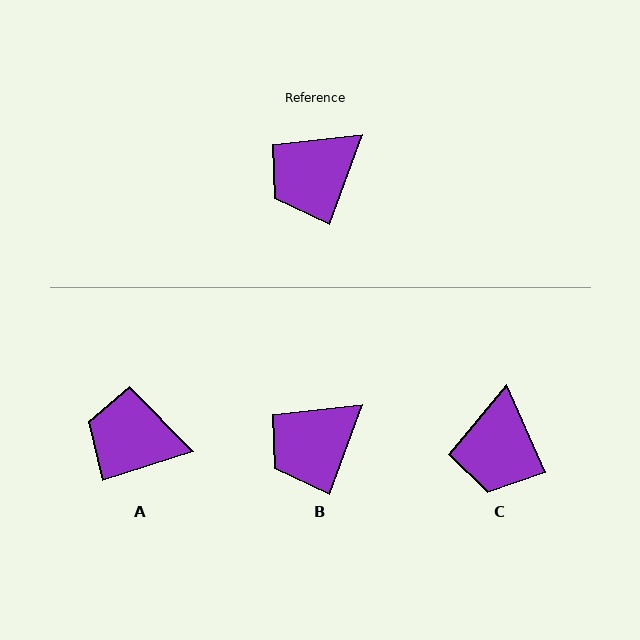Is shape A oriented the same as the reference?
No, it is off by about 52 degrees.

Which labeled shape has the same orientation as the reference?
B.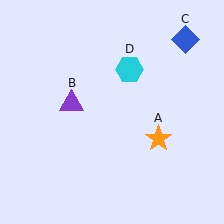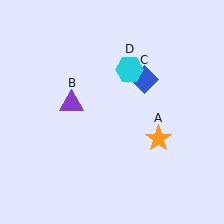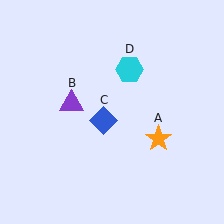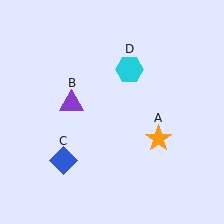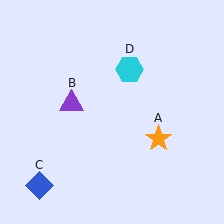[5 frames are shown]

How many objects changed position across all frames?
1 object changed position: blue diamond (object C).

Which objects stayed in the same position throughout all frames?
Orange star (object A) and purple triangle (object B) and cyan hexagon (object D) remained stationary.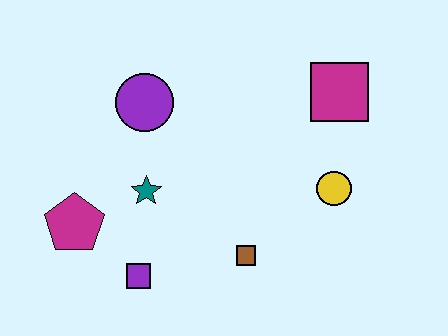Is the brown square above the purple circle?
No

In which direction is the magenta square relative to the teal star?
The magenta square is to the right of the teal star.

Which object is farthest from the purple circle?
The yellow circle is farthest from the purple circle.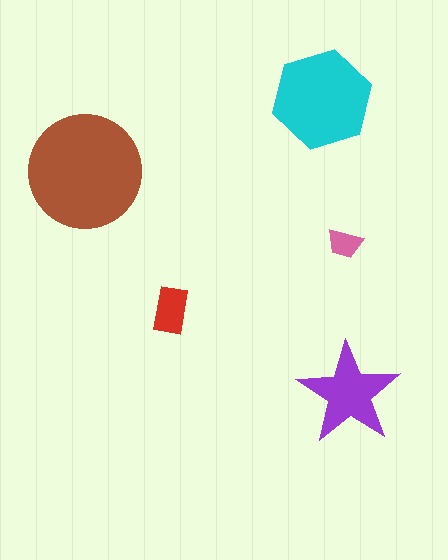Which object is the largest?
The brown circle.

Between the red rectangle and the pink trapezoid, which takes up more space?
The red rectangle.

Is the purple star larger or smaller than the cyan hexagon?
Smaller.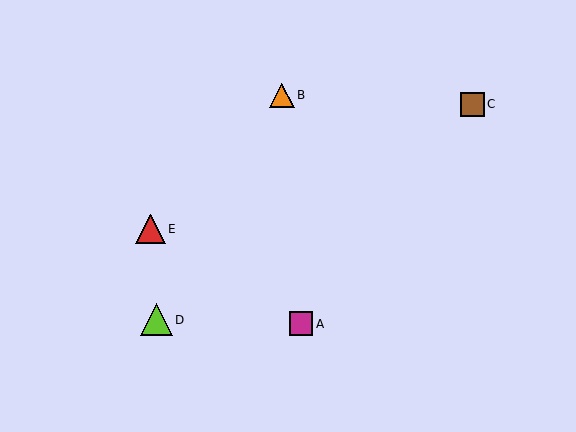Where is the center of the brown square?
The center of the brown square is at (473, 104).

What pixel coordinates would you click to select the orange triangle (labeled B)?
Click at (282, 95) to select the orange triangle B.